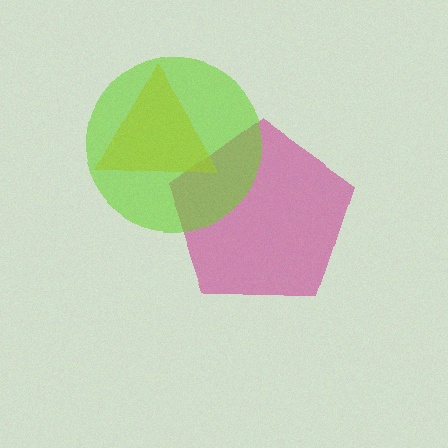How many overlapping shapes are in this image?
There are 3 overlapping shapes in the image.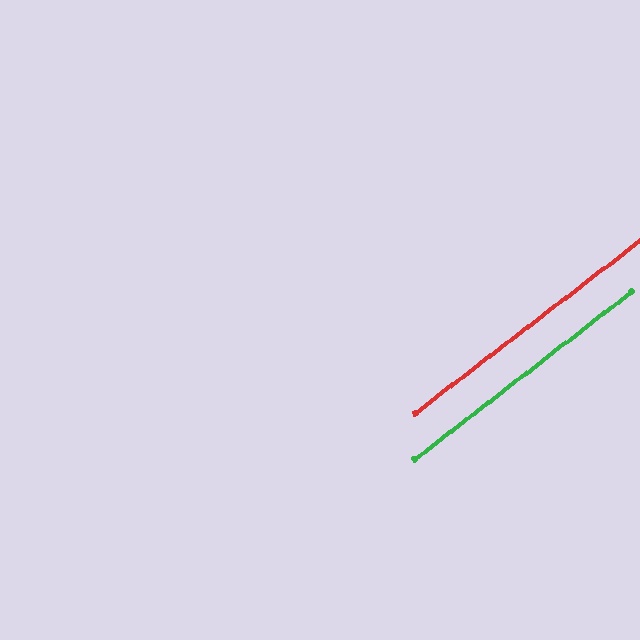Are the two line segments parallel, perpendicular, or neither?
Parallel — their directions differ by only 0.3°.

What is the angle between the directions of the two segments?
Approximately 0 degrees.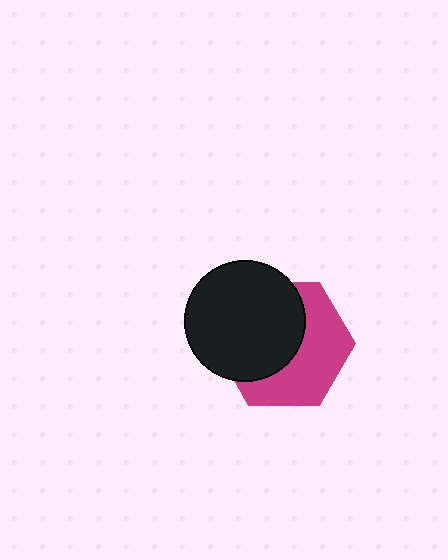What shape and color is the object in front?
The object in front is a black circle.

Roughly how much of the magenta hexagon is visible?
About half of it is visible (roughly 49%).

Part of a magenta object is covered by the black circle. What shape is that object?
It is a hexagon.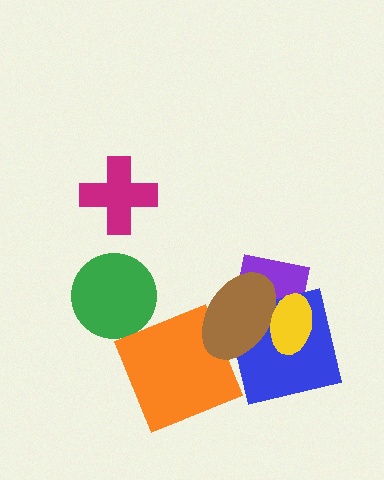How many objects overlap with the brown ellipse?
4 objects overlap with the brown ellipse.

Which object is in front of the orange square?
The brown ellipse is in front of the orange square.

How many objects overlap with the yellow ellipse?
3 objects overlap with the yellow ellipse.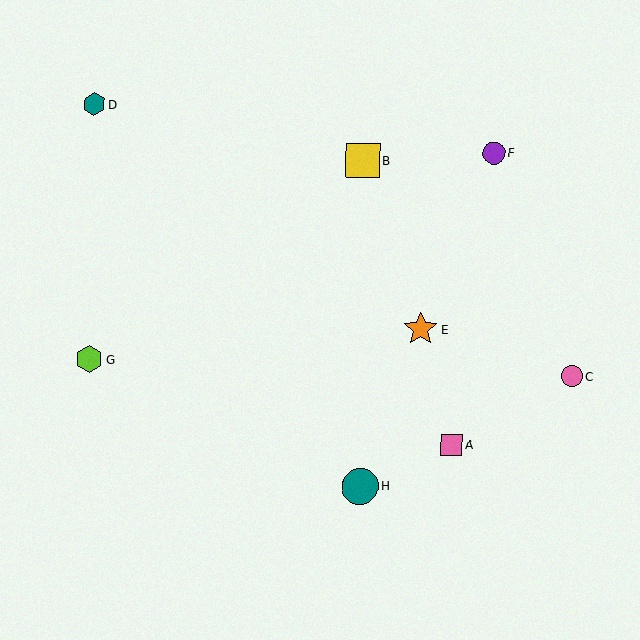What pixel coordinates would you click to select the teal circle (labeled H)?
Click at (360, 486) to select the teal circle H.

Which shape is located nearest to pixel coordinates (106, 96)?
The teal hexagon (labeled D) at (94, 104) is nearest to that location.